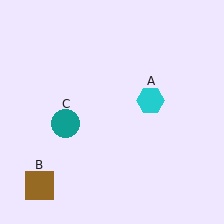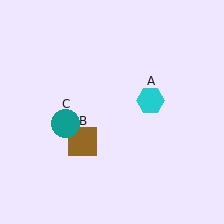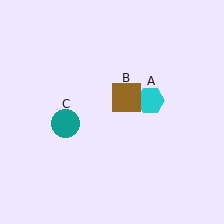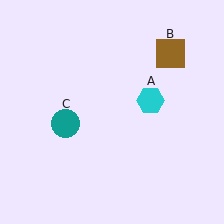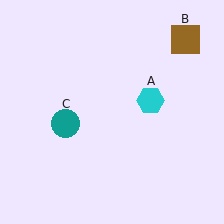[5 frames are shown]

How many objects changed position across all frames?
1 object changed position: brown square (object B).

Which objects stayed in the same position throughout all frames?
Cyan hexagon (object A) and teal circle (object C) remained stationary.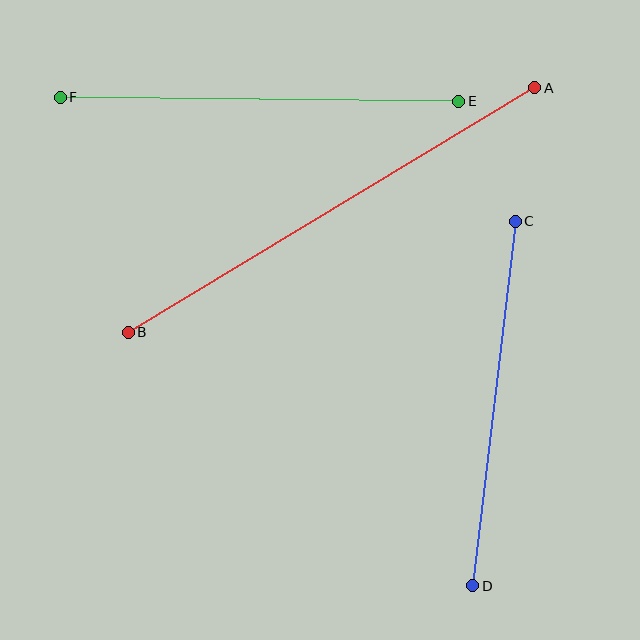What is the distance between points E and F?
The distance is approximately 398 pixels.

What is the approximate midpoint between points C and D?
The midpoint is at approximately (494, 403) pixels.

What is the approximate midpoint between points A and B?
The midpoint is at approximately (331, 210) pixels.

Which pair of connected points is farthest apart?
Points A and B are farthest apart.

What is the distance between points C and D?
The distance is approximately 367 pixels.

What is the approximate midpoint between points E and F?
The midpoint is at approximately (259, 99) pixels.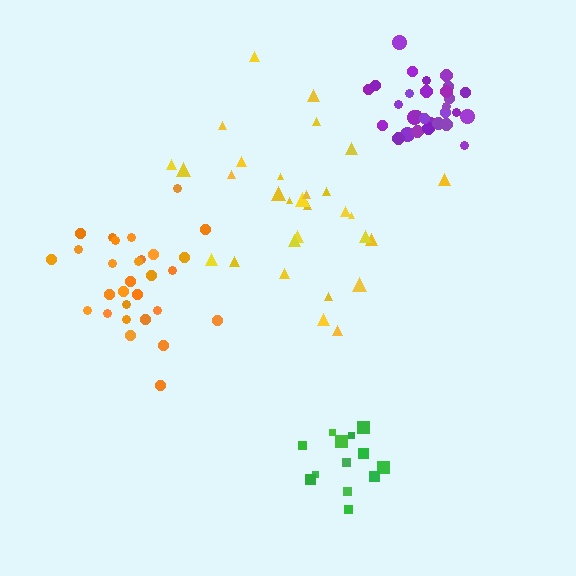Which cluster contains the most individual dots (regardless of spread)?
Yellow (30).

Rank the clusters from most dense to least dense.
purple, orange, green, yellow.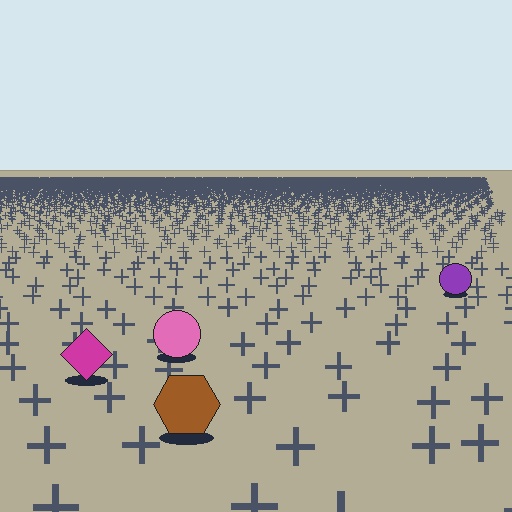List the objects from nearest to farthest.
From nearest to farthest: the brown hexagon, the magenta diamond, the pink circle, the purple circle.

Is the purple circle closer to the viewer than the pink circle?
No. The pink circle is closer — you can tell from the texture gradient: the ground texture is coarser near it.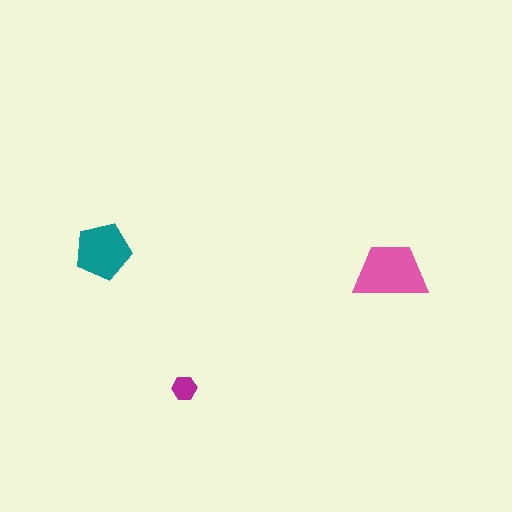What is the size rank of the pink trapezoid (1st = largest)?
1st.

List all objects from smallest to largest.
The magenta hexagon, the teal pentagon, the pink trapezoid.